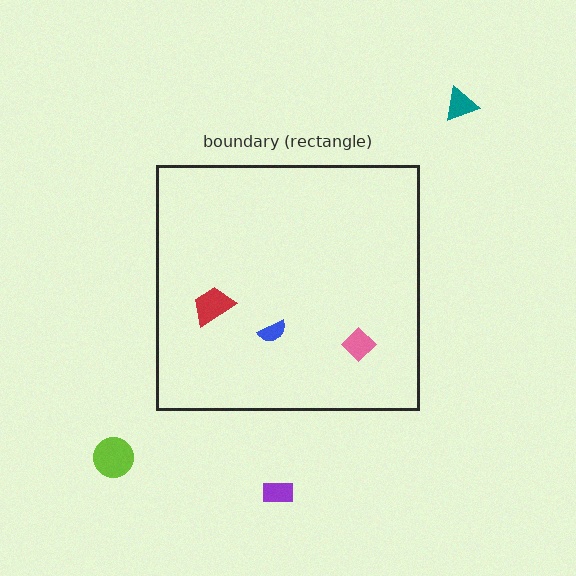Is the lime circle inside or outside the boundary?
Outside.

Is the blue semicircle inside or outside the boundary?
Inside.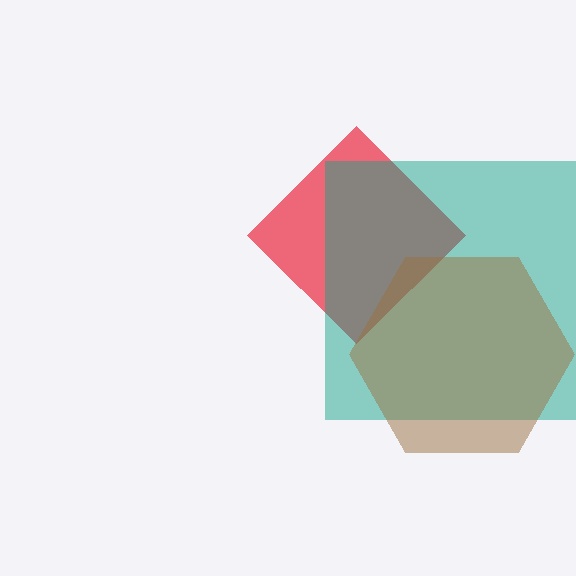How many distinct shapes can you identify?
There are 3 distinct shapes: a red diamond, a teal square, a brown hexagon.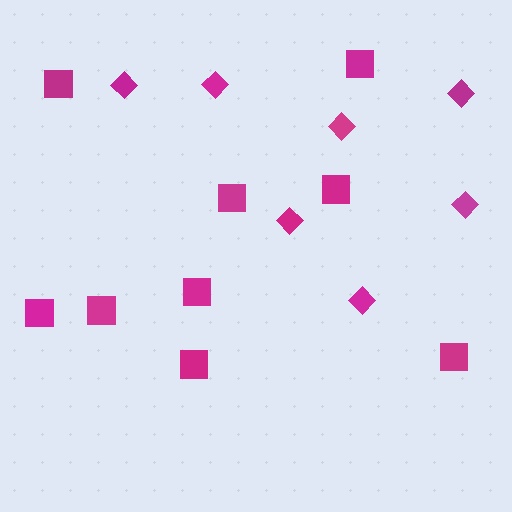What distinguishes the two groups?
There are 2 groups: one group of squares (9) and one group of diamonds (7).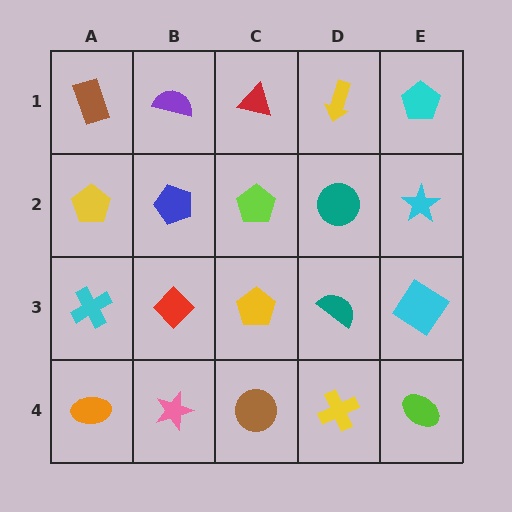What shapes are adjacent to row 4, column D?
A teal semicircle (row 3, column D), a brown circle (row 4, column C), a lime ellipse (row 4, column E).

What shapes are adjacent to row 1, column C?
A lime pentagon (row 2, column C), a purple semicircle (row 1, column B), a yellow arrow (row 1, column D).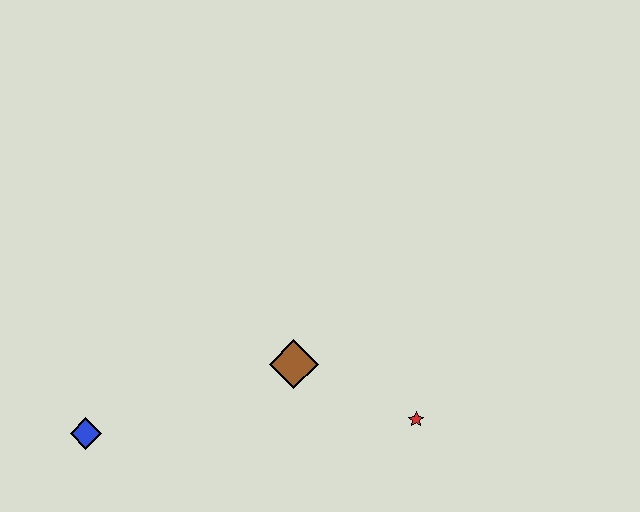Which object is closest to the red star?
The brown diamond is closest to the red star.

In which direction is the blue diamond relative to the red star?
The blue diamond is to the left of the red star.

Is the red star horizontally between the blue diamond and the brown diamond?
No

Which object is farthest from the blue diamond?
The red star is farthest from the blue diamond.